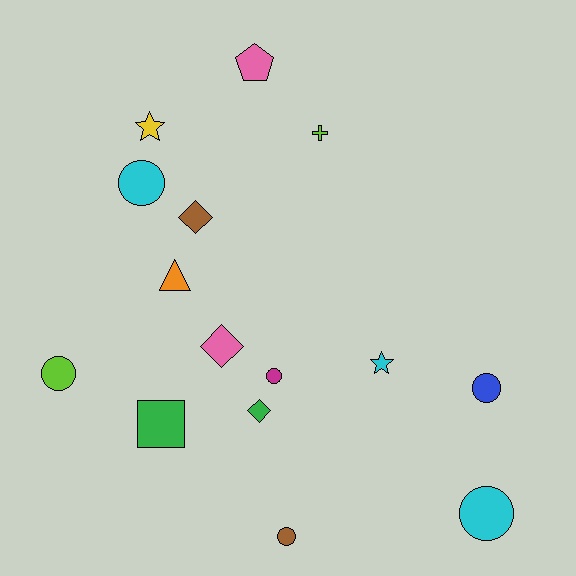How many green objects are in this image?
There are 2 green objects.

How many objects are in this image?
There are 15 objects.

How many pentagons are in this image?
There is 1 pentagon.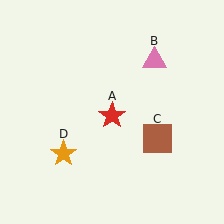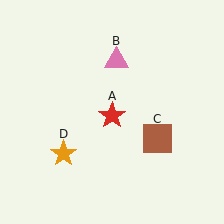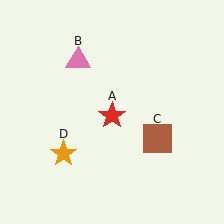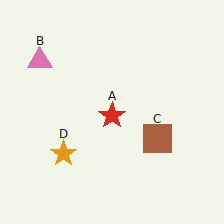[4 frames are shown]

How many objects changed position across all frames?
1 object changed position: pink triangle (object B).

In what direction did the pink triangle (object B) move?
The pink triangle (object B) moved left.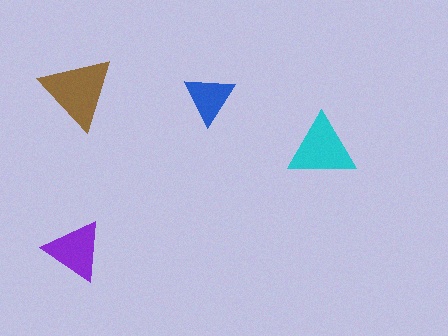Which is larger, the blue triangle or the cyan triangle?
The cyan one.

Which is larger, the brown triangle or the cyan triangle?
The brown one.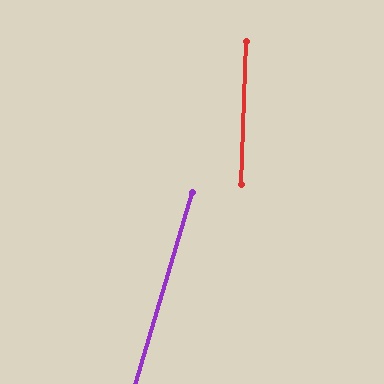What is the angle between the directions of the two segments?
Approximately 15 degrees.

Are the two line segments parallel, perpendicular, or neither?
Neither parallel nor perpendicular — they differ by about 15°.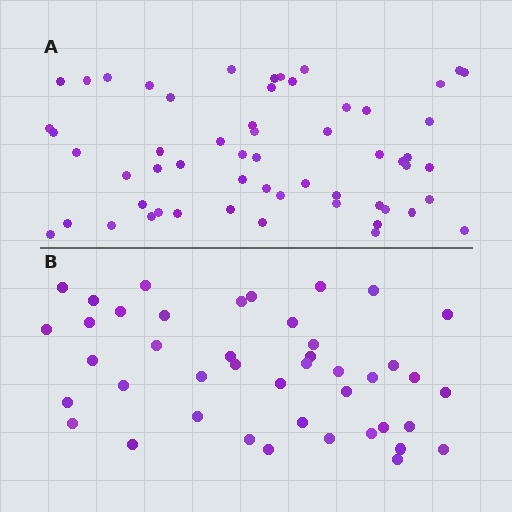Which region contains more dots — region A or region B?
Region A (the top region) has more dots.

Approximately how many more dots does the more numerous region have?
Region A has approximately 15 more dots than region B.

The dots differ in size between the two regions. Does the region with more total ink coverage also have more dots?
No. Region B has more total ink coverage because its dots are larger, but region A actually contains more individual dots. Total area can be misleading — the number of items is what matters here.